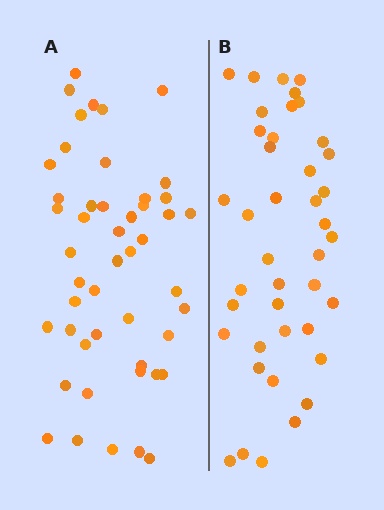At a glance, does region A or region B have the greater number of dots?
Region A (the left region) has more dots.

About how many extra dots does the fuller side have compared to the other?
Region A has roughly 8 or so more dots than region B.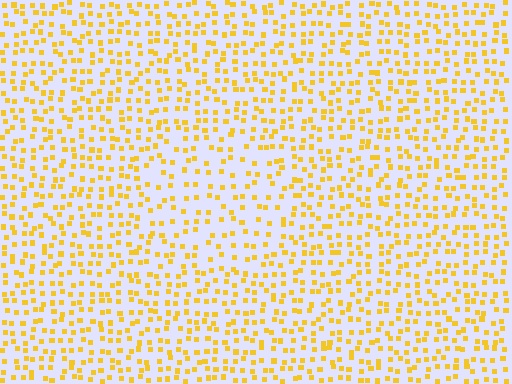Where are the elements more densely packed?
The elements are more densely packed outside the circle boundary.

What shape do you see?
I see a circle.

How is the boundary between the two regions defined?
The boundary is defined by a change in element density (approximately 1.5x ratio). All elements are the same color, size, and shape.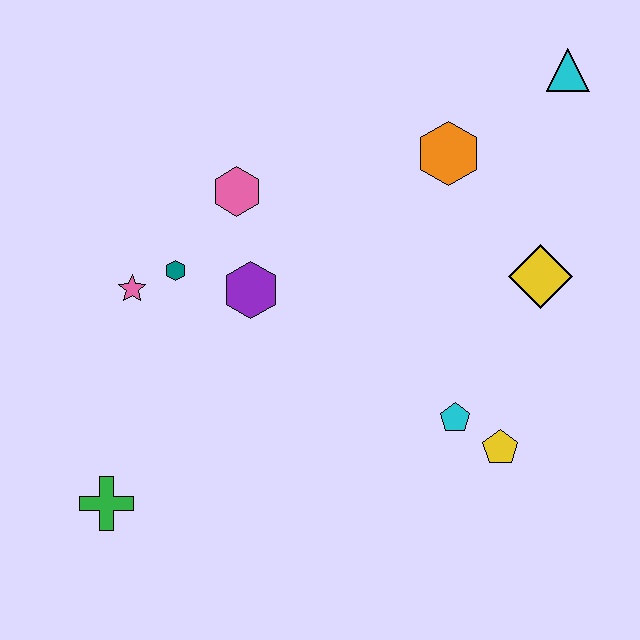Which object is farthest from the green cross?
The cyan triangle is farthest from the green cross.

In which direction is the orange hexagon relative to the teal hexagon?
The orange hexagon is to the right of the teal hexagon.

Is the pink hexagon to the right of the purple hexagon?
No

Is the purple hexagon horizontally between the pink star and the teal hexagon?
No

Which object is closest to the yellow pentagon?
The cyan pentagon is closest to the yellow pentagon.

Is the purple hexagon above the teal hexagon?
No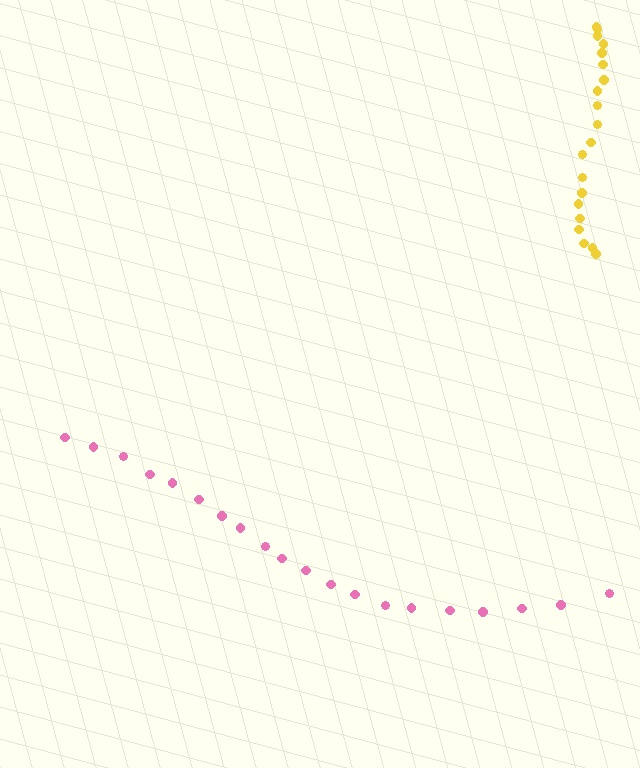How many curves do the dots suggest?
There are 2 distinct paths.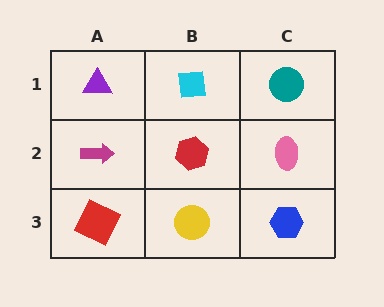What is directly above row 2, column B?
A cyan square.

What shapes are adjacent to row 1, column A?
A magenta arrow (row 2, column A), a cyan square (row 1, column B).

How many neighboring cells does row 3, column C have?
2.